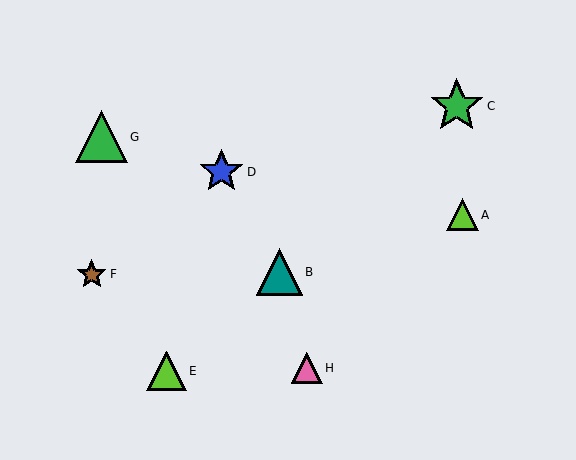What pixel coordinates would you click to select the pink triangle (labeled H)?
Click at (307, 368) to select the pink triangle H.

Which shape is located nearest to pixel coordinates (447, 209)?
The lime triangle (labeled A) at (462, 215) is nearest to that location.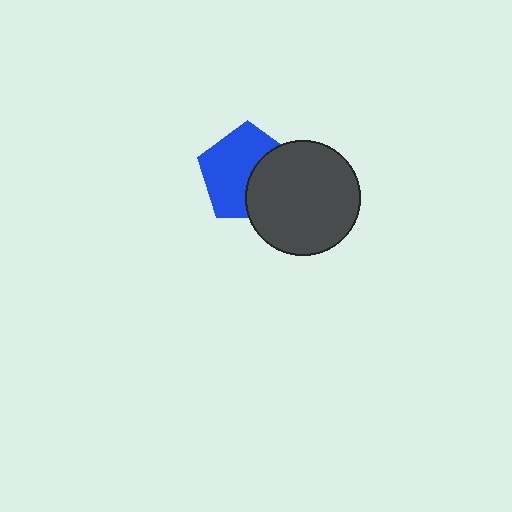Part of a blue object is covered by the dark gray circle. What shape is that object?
It is a pentagon.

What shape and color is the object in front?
The object in front is a dark gray circle.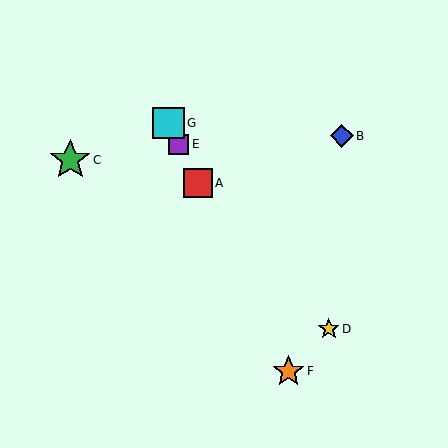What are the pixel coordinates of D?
Object D is at (329, 329).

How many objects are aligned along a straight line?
4 objects (A, E, F, G) are aligned along a straight line.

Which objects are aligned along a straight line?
Objects A, E, F, G are aligned along a straight line.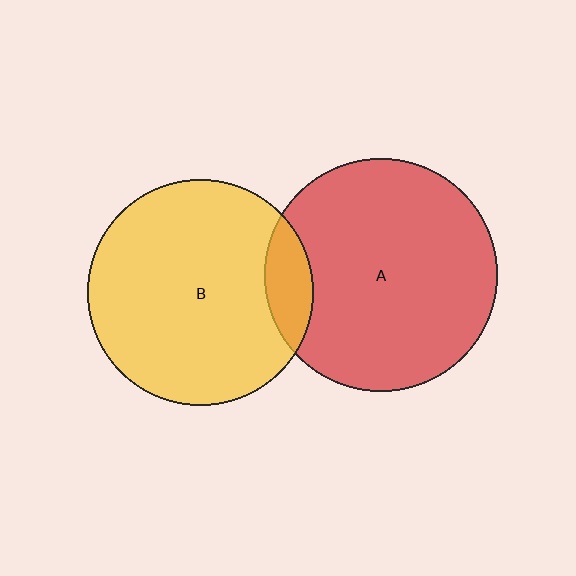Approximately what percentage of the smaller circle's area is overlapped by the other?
Approximately 10%.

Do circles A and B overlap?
Yes.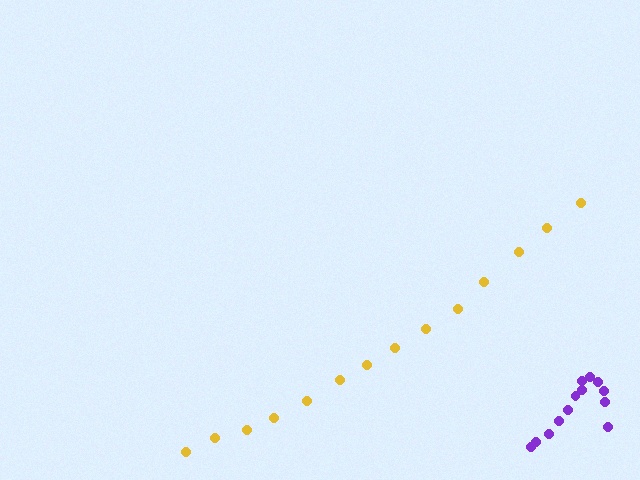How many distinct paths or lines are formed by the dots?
There are 2 distinct paths.